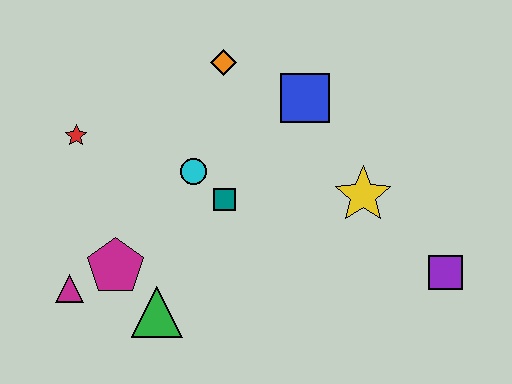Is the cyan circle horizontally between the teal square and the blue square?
No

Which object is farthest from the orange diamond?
The purple square is farthest from the orange diamond.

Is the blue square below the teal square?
No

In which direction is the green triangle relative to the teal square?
The green triangle is below the teal square.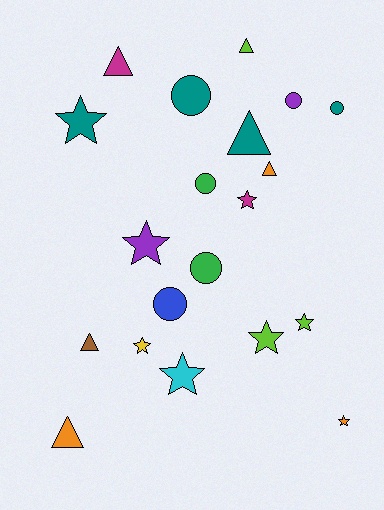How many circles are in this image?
There are 6 circles.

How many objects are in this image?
There are 20 objects.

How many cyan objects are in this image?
There is 1 cyan object.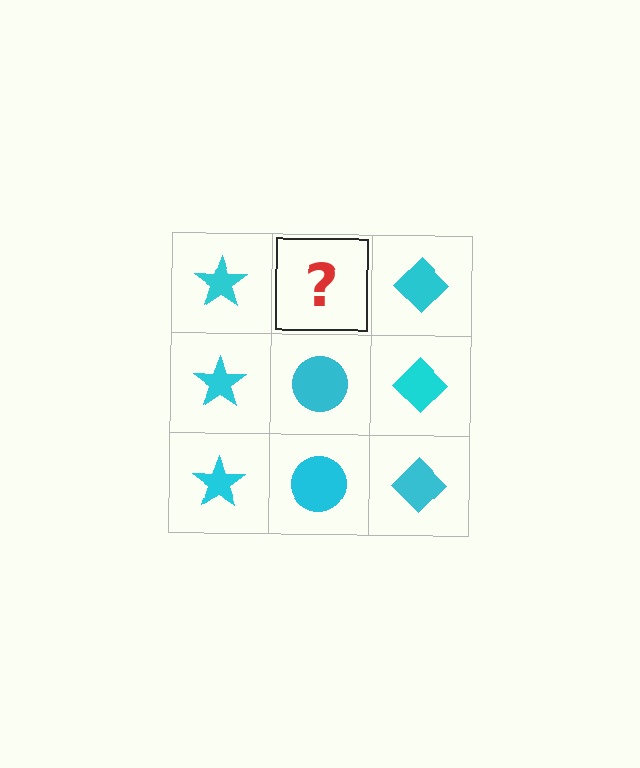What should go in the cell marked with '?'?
The missing cell should contain a cyan circle.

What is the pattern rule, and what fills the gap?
The rule is that each column has a consistent shape. The gap should be filled with a cyan circle.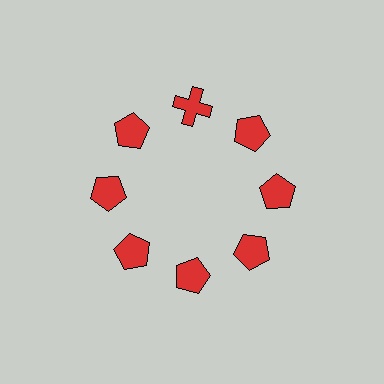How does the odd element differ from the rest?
It has a different shape: cross instead of pentagon.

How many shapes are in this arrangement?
There are 8 shapes arranged in a ring pattern.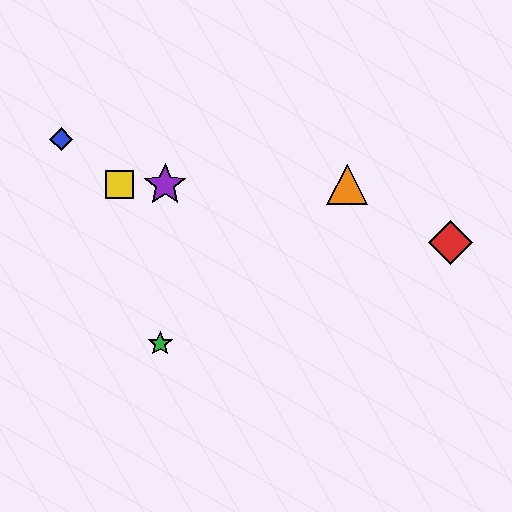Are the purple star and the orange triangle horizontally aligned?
Yes, both are at y≈185.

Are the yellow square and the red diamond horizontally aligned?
No, the yellow square is at y≈185 and the red diamond is at y≈242.